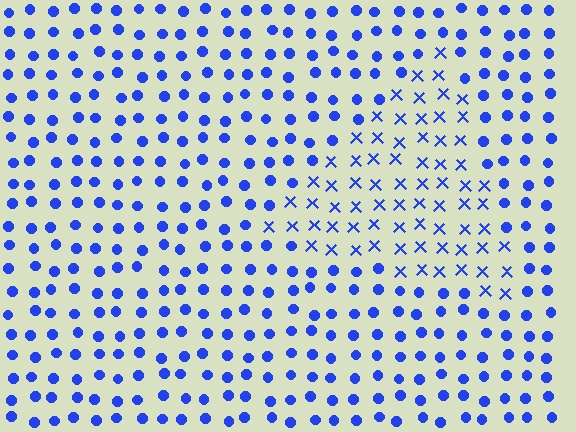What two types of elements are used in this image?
The image uses X marks inside the triangle region and circles outside it.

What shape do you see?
I see a triangle.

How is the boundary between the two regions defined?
The boundary is defined by a change in element shape: X marks inside vs. circles outside. All elements share the same color and spacing.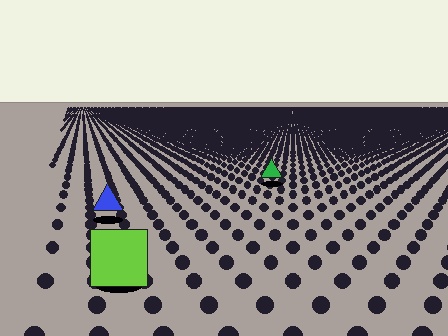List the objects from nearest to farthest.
From nearest to farthest: the lime square, the blue triangle, the green triangle.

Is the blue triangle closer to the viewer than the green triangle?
Yes. The blue triangle is closer — you can tell from the texture gradient: the ground texture is coarser near it.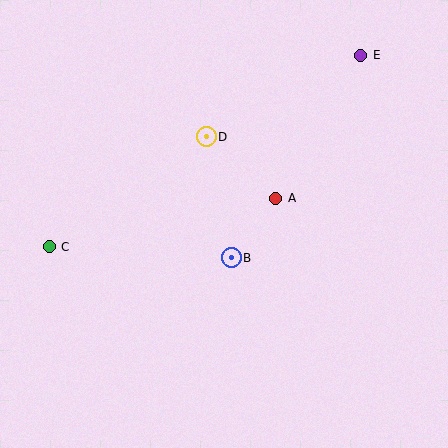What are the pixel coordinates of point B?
Point B is at (231, 258).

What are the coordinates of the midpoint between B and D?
The midpoint between B and D is at (219, 197).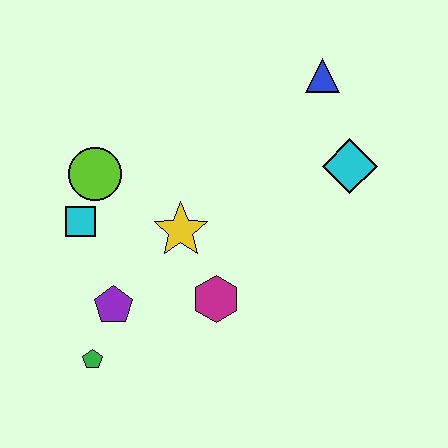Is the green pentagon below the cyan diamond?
Yes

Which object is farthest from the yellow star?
The blue triangle is farthest from the yellow star.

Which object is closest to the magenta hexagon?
The yellow star is closest to the magenta hexagon.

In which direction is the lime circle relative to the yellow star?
The lime circle is to the left of the yellow star.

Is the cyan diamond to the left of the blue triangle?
No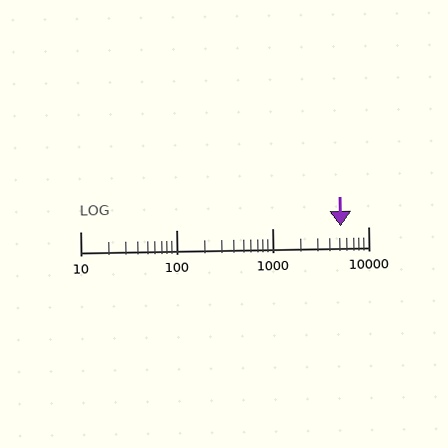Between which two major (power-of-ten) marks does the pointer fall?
The pointer is between 1000 and 10000.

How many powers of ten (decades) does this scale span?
The scale spans 3 decades, from 10 to 10000.